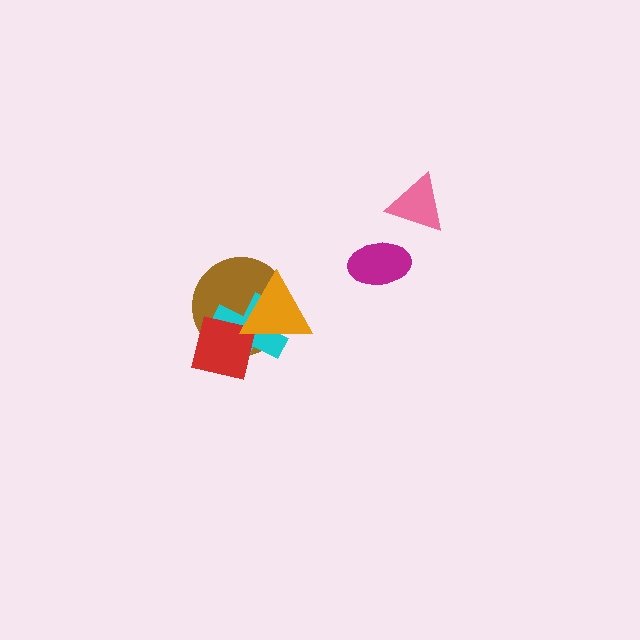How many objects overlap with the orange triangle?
2 objects overlap with the orange triangle.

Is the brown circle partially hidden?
Yes, it is partially covered by another shape.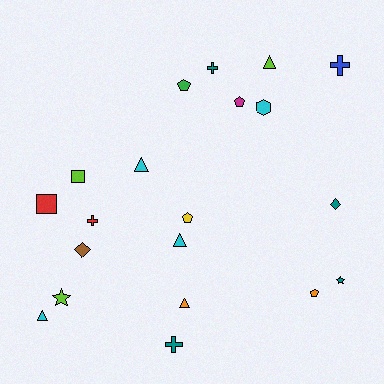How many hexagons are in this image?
There is 1 hexagon.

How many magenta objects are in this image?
There is 1 magenta object.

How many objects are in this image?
There are 20 objects.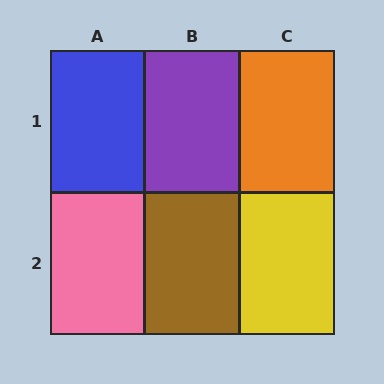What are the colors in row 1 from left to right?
Blue, purple, orange.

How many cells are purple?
1 cell is purple.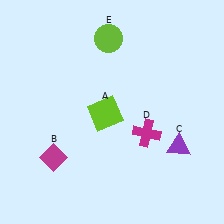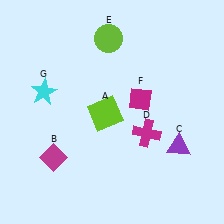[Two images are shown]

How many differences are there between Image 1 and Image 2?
There are 2 differences between the two images.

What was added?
A magenta diamond (F), a cyan star (G) were added in Image 2.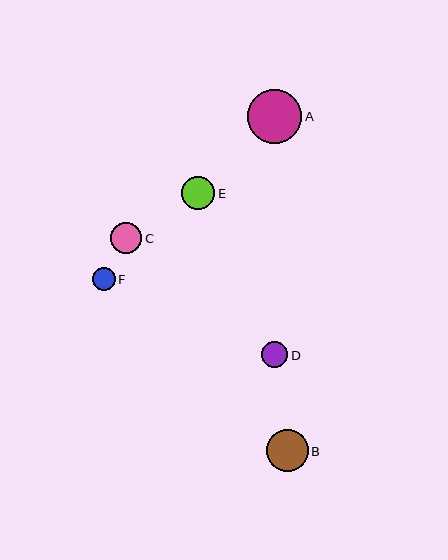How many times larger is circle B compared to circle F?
Circle B is approximately 1.8 times the size of circle F.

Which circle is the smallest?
Circle F is the smallest with a size of approximately 23 pixels.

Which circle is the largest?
Circle A is the largest with a size of approximately 54 pixels.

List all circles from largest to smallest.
From largest to smallest: A, B, E, C, D, F.